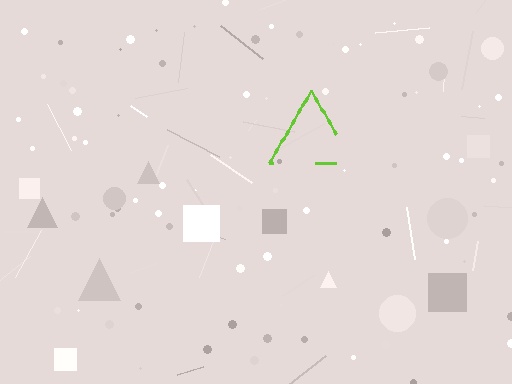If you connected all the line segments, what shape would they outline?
They would outline a triangle.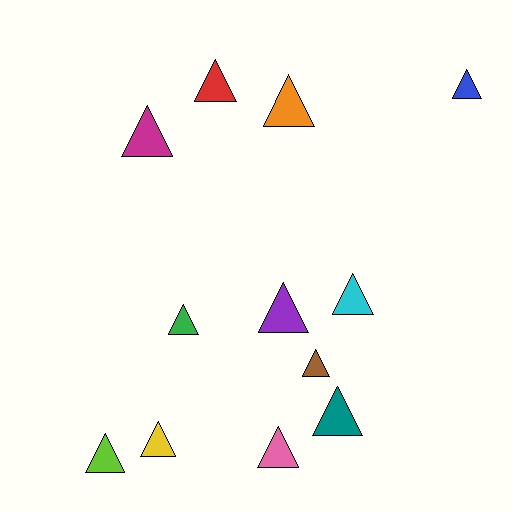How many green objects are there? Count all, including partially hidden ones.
There is 1 green object.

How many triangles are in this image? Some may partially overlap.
There are 12 triangles.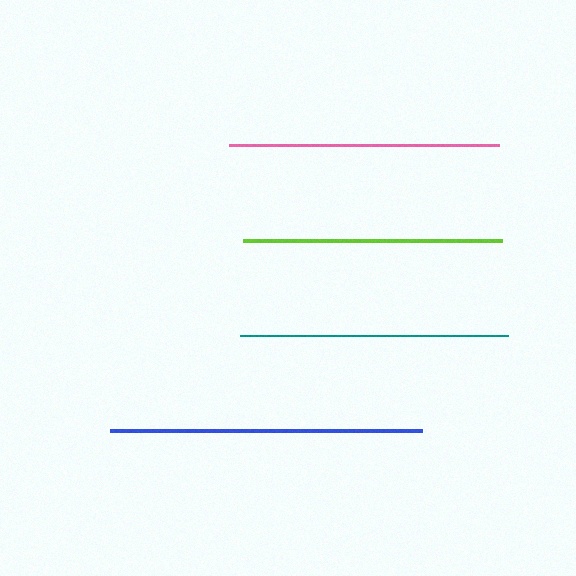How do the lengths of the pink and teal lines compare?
The pink and teal lines are approximately the same length.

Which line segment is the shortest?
The lime line is the shortest at approximately 259 pixels.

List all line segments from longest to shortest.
From longest to shortest: blue, pink, teal, lime.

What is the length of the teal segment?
The teal segment is approximately 268 pixels long.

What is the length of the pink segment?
The pink segment is approximately 270 pixels long.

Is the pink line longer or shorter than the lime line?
The pink line is longer than the lime line.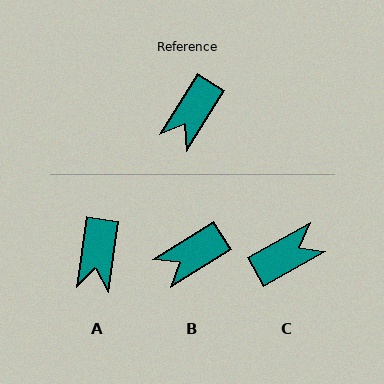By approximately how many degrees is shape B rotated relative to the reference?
Approximately 26 degrees clockwise.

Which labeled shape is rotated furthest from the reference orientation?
C, about 151 degrees away.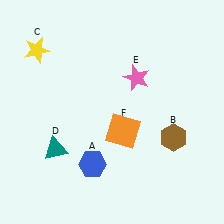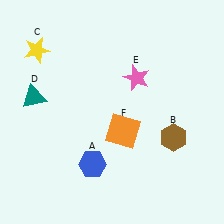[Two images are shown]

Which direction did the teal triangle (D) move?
The teal triangle (D) moved up.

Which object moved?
The teal triangle (D) moved up.